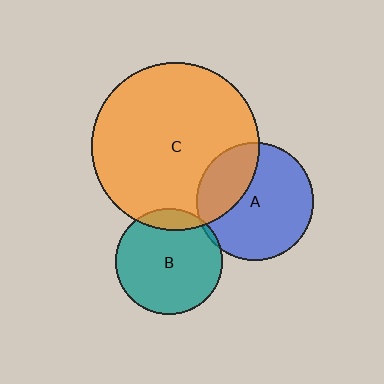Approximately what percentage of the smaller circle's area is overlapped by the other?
Approximately 30%.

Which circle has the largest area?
Circle C (orange).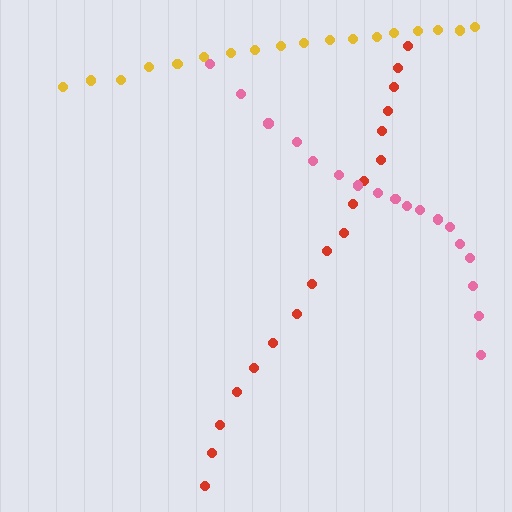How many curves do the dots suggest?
There are 3 distinct paths.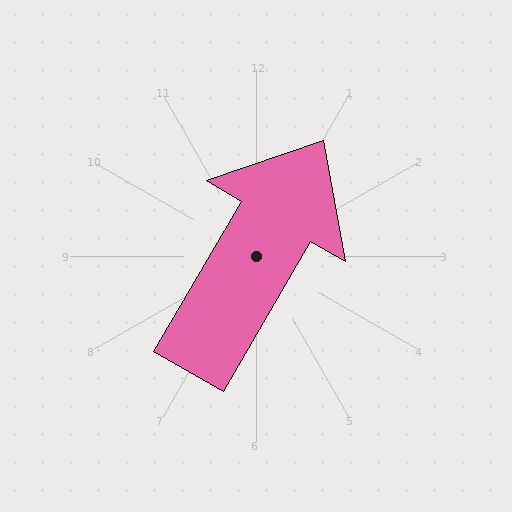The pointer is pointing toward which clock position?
Roughly 1 o'clock.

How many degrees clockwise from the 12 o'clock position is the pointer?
Approximately 30 degrees.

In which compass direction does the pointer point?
Northeast.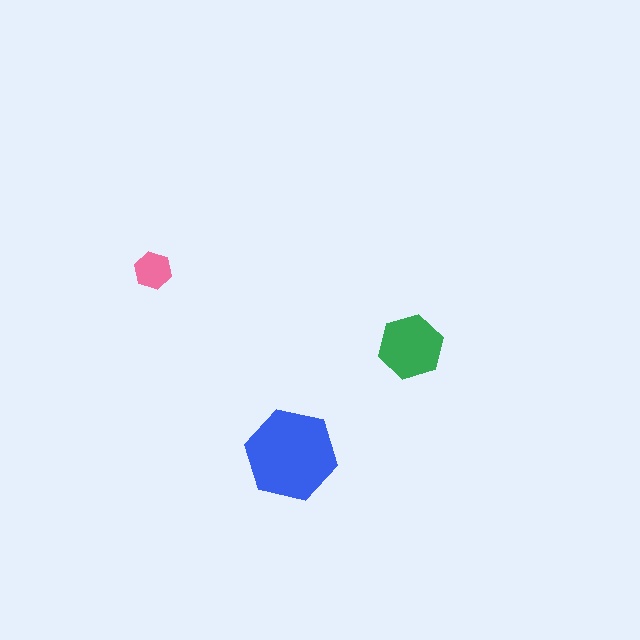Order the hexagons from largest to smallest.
the blue one, the green one, the pink one.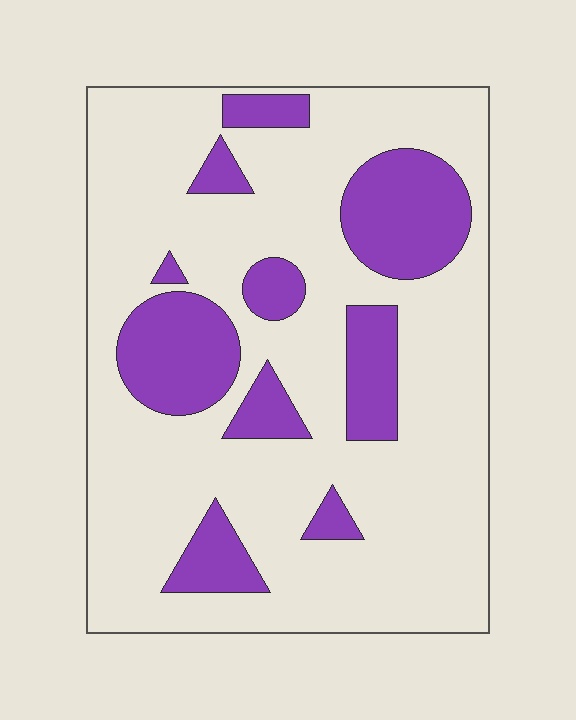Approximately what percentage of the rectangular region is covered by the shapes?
Approximately 25%.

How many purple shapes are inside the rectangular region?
10.